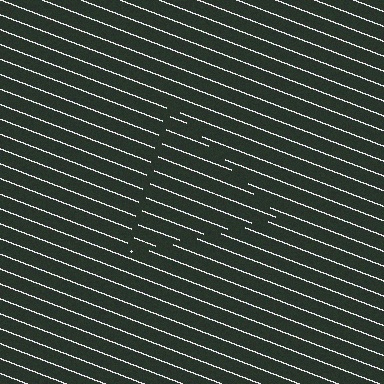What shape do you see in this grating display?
An illusory triangle. The interior of the shape contains the same grating, shifted by half a period — the contour is defined by the phase discontinuity where line-ends from the inner and outer gratings abut.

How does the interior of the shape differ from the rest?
The interior of the shape contains the same grating, shifted by half a period — the contour is defined by the phase discontinuity where line-ends from the inner and outer gratings abut.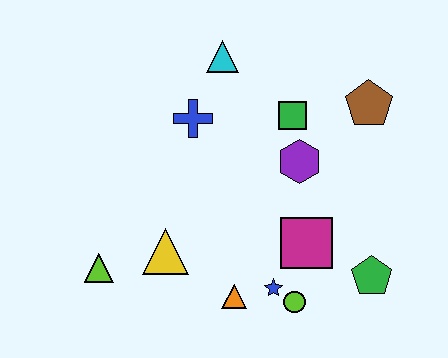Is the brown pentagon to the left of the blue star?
No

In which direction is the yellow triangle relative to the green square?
The yellow triangle is below the green square.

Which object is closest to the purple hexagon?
The green square is closest to the purple hexagon.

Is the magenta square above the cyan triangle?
No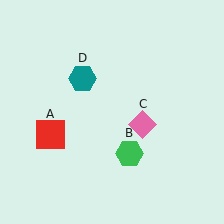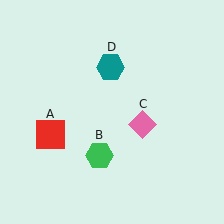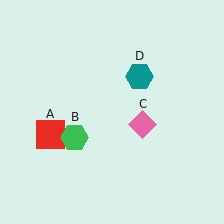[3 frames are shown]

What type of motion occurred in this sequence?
The green hexagon (object B), teal hexagon (object D) rotated clockwise around the center of the scene.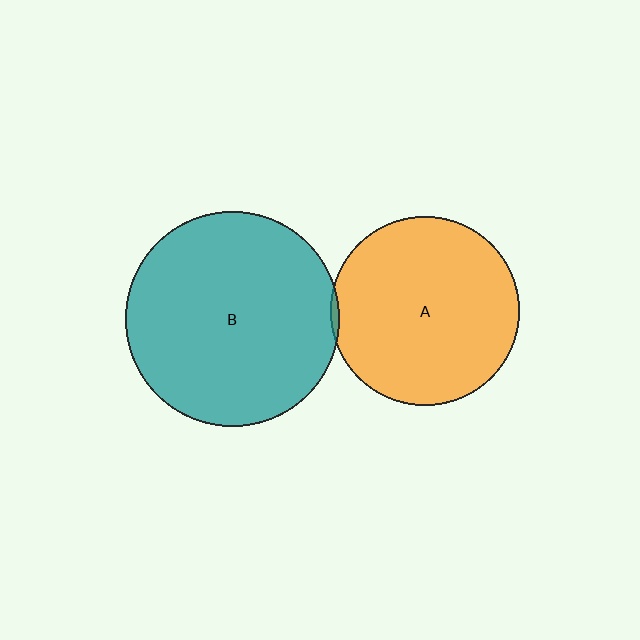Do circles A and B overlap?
Yes.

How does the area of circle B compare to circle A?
Approximately 1.3 times.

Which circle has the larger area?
Circle B (teal).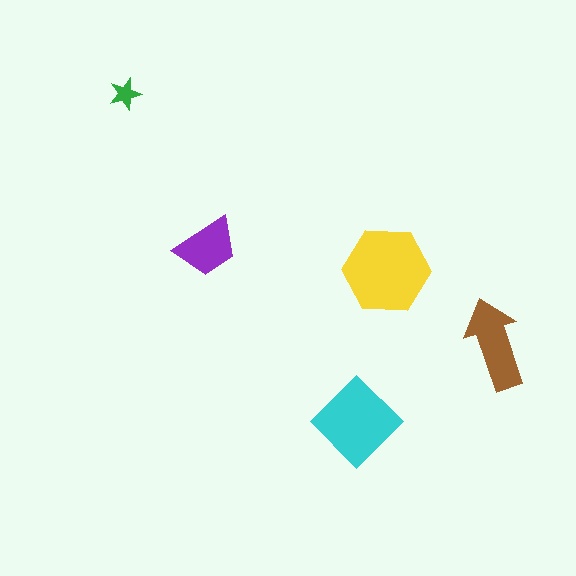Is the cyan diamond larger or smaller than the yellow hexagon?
Smaller.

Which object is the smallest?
The green star.